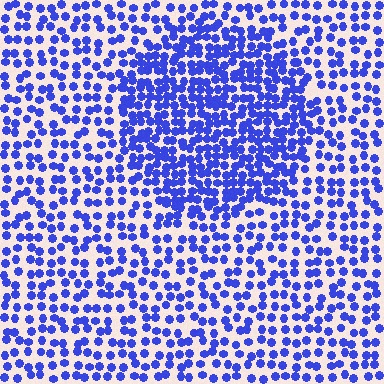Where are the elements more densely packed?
The elements are more densely packed inside the circle boundary.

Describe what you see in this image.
The image contains small blue elements arranged at two different densities. A circle-shaped region is visible where the elements are more densely packed than the surrounding area.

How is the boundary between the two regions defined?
The boundary is defined by a change in element density (approximately 1.9x ratio). All elements are the same color, size, and shape.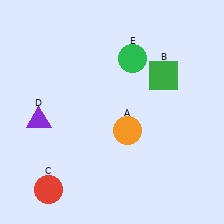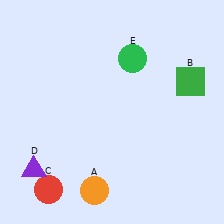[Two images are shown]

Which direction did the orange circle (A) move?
The orange circle (A) moved down.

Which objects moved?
The objects that moved are: the orange circle (A), the green square (B), the purple triangle (D).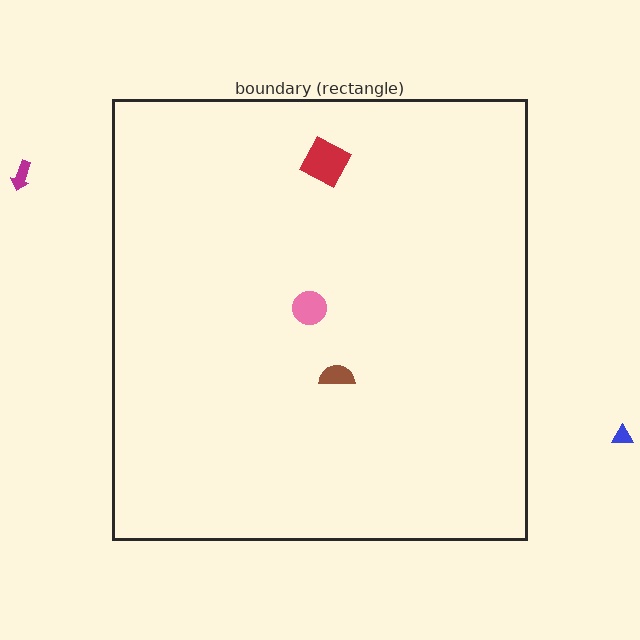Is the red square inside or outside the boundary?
Inside.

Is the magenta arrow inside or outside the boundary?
Outside.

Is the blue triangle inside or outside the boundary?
Outside.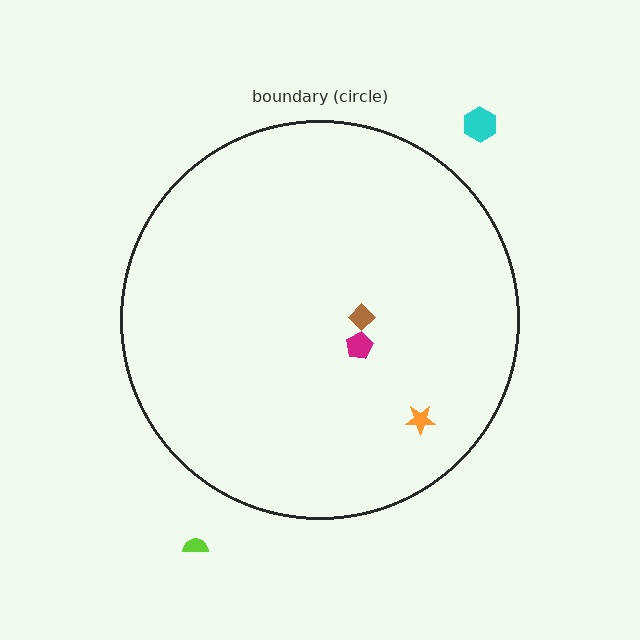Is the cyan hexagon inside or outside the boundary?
Outside.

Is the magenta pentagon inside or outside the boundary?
Inside.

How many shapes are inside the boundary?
3 inside, 2 outside.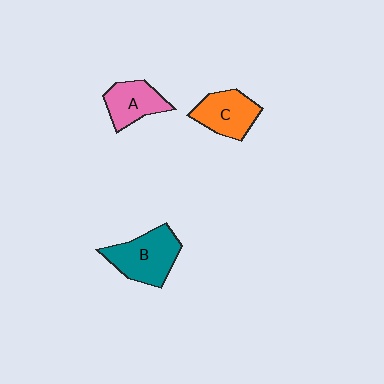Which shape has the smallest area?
Shape A (pink).